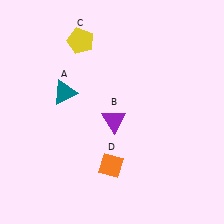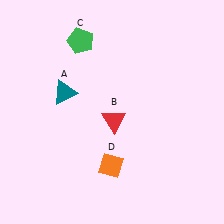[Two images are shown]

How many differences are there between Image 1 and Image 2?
There are 2 differences between the two images.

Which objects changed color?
B changed from purple to red. C changed from yellow to green.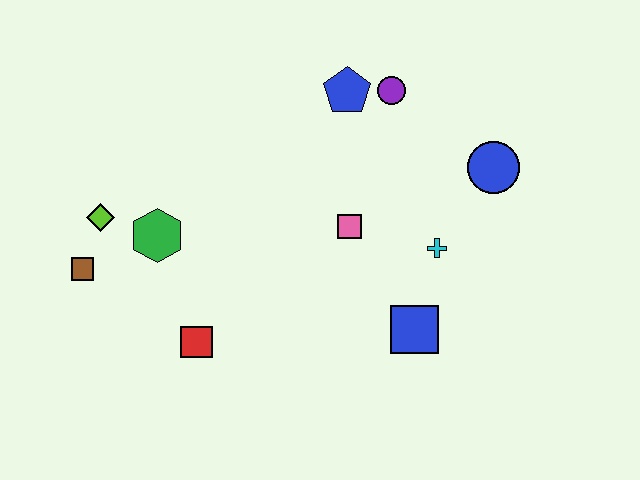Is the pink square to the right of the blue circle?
No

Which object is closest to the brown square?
The lime diamond is closest to the brown square.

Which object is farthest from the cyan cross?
The brown square is farthest from the cyan cross.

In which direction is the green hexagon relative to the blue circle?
The green hexagon is to the left of the blue circle.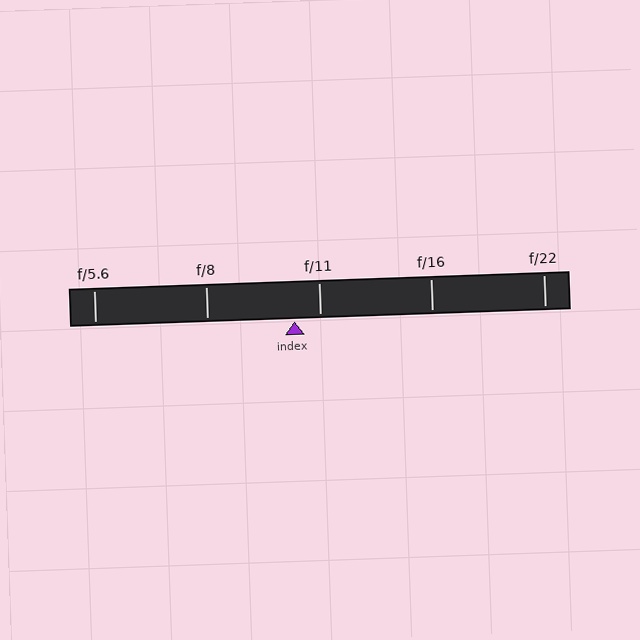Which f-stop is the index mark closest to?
The index mark is closest to f/11.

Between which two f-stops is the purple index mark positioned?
The index mark is between f/8 and f/11.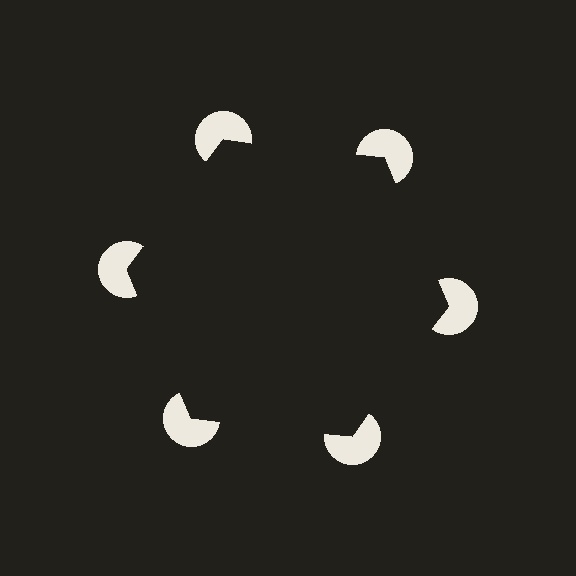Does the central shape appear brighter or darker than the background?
It typically appears slightly darker than the background, even though no actual brightness change is drawn.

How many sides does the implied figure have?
6 sides.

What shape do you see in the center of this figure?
An illusory hexagon — its edges are inferred from the aligned wedge cuts in the pac-man discs, not physically drawn.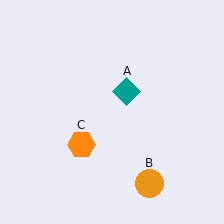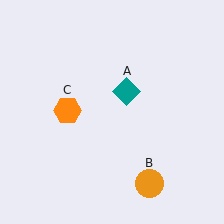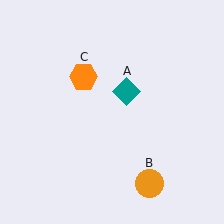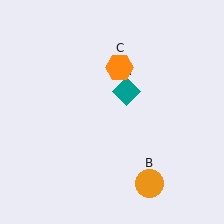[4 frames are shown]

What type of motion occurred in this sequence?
The orange hexagon (object C) rotated clockwise around the center of the scene.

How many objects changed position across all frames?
1 object changed position: orange hexagon (object C).